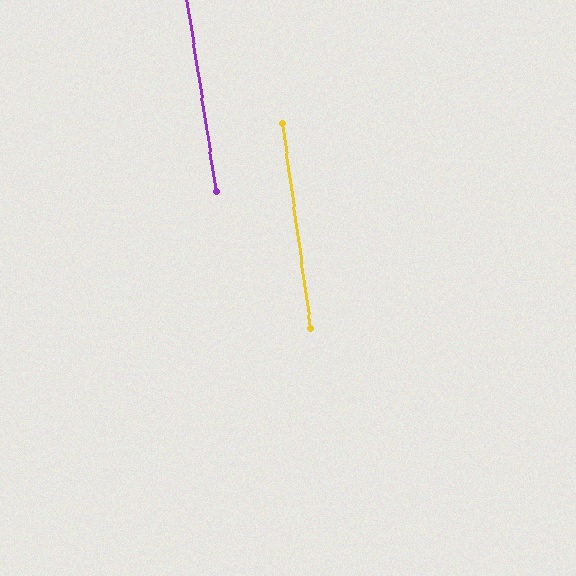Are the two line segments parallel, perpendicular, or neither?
Parallel — their directions differ by only 0.7°.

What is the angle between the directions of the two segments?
Approximately 1 degree.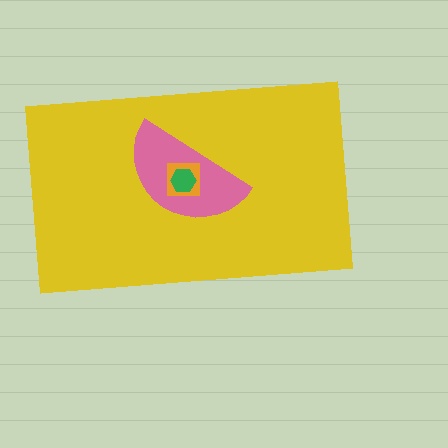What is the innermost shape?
The green hexagon.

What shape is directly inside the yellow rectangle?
The pink semicircle.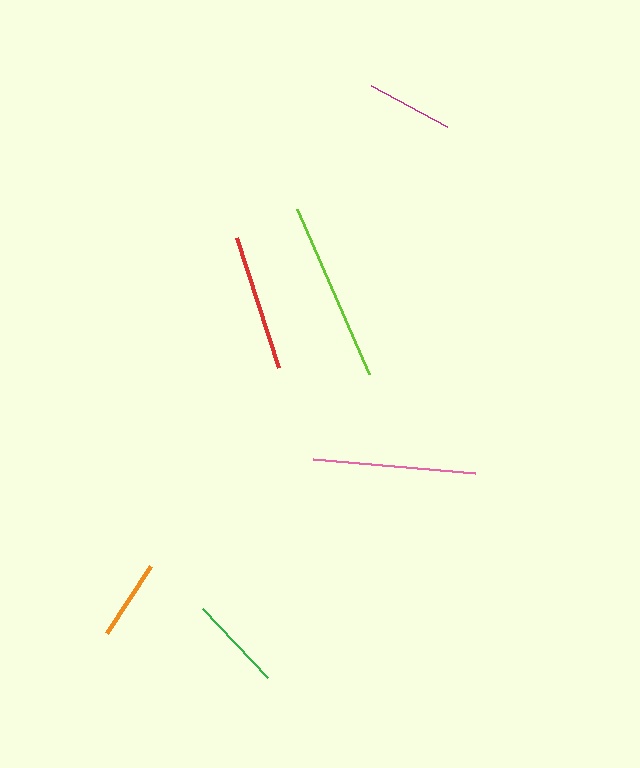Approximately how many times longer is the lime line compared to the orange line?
The lime line is approximately 2.3 times the length of the orange line.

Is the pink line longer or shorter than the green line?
The pink line is longer than the green line.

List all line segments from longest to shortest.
From longest to shortest: lime, pink, red, green, magenta, orange.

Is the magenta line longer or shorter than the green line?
The green line is longer than the magenta line.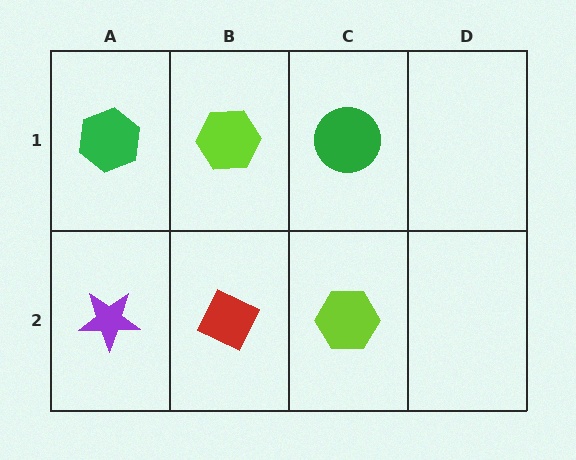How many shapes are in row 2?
3 shapes.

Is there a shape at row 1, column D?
No, that cell is empty.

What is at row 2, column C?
A lime hexagon.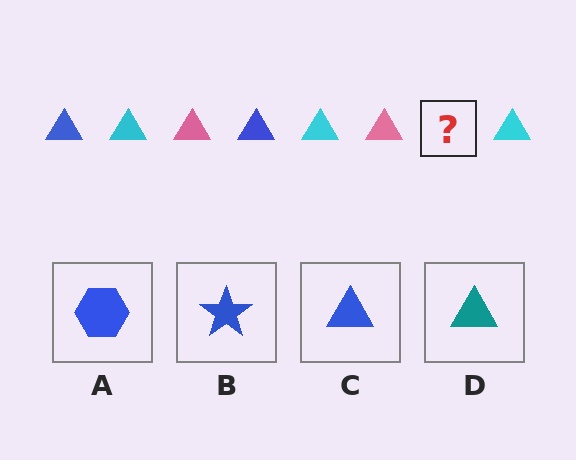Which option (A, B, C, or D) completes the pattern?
C.